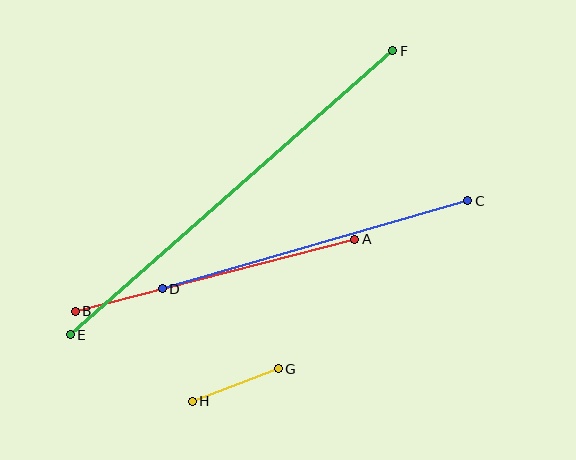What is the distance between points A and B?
The distance is approximately 289 pixels.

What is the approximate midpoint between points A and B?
The midpoint is at approximately (215, 275) pixels.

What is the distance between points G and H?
The distance is approximately 92 pixels.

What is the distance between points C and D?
The distance is approximately 318 pixels.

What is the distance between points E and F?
The distance is approximately 430 pixels.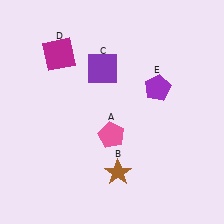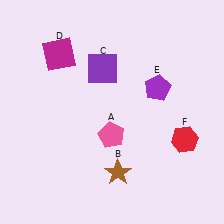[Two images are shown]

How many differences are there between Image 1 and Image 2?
There is 1 difference between the two images.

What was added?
A red hexagon (F) was added in Image 2.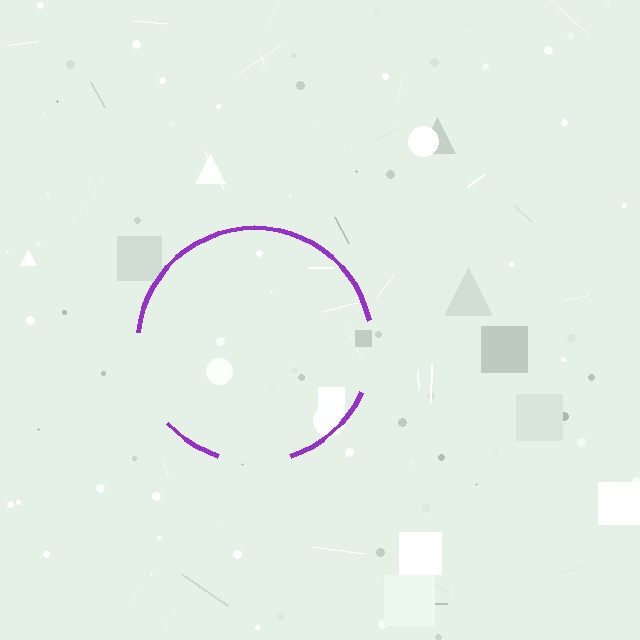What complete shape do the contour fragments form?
The contour fragments form a circle.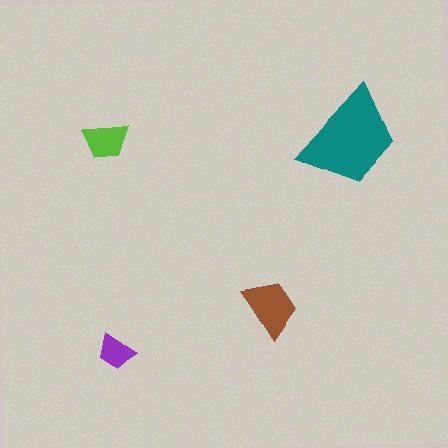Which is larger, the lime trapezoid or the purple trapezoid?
The lime one.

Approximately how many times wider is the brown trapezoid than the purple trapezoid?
About 1.5 times wider.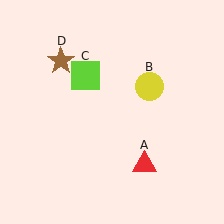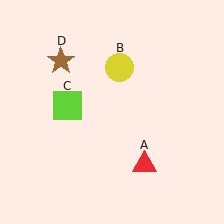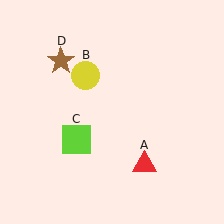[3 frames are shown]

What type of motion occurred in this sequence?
The yellow circle (object B), lime square (object C) rotated counterclockwise around the center of the scene.